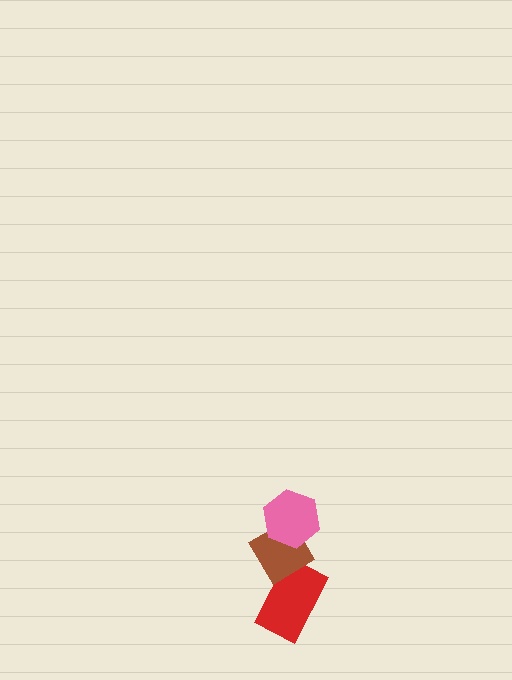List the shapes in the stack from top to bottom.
From top to bottom: the pink hexagon, the brown diamond, the red rectangle.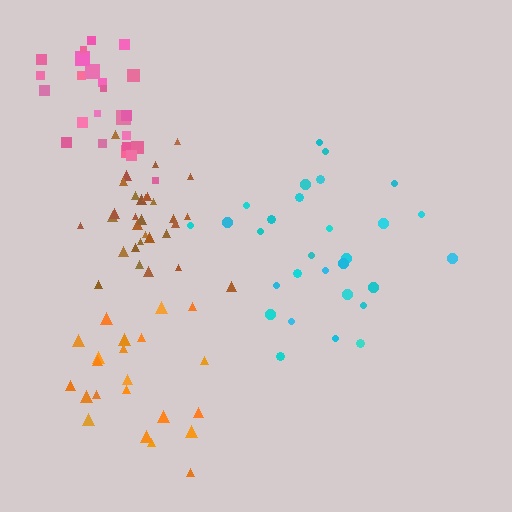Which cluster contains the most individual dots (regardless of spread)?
Brown (32).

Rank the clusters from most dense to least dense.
brown, pink, orange, cyan.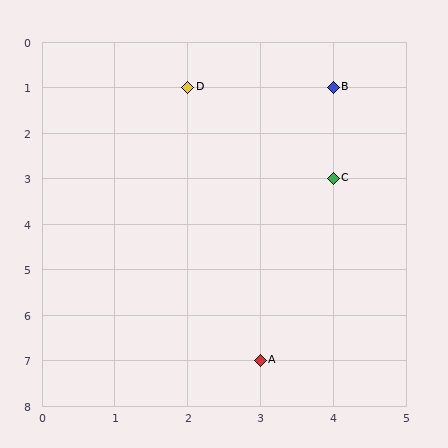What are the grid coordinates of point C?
Point C is at grid coordinates (4, 3).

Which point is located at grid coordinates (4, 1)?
Point B is at (4, 1).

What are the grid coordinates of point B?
Point B is at grid coordinates (4, 1).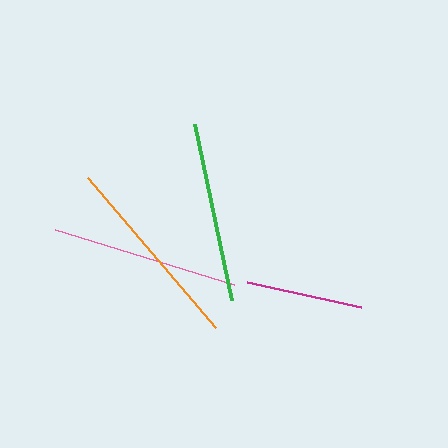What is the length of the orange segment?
The orange segment is approximately 197 pixels long.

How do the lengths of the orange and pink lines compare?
The orange and pink lines are approximately the same length.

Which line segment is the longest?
The orange line is the longest at approximately 197 pixels.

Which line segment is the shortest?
The magenta line is the shortest at approximately 117 pixels.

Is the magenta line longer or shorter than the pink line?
The pink line is longer than the magenta line.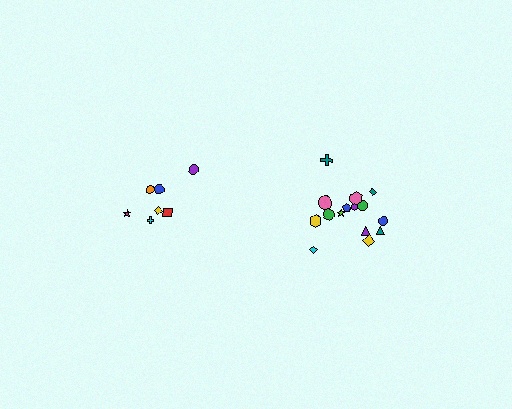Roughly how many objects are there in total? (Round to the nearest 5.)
Roughly 20 objects in total.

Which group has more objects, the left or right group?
The right group.